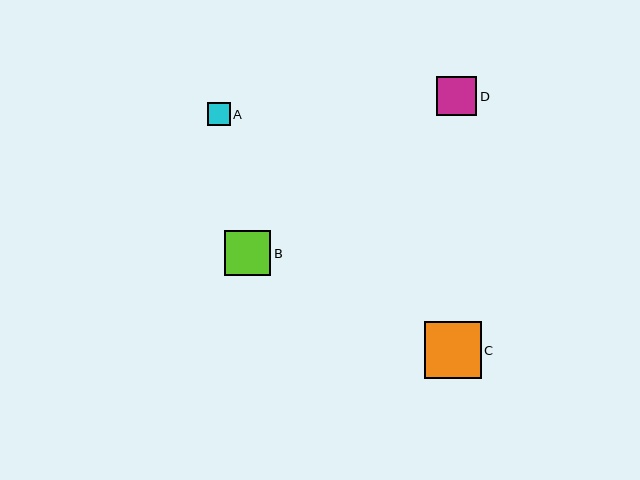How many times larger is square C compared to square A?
Square C is approximately 2.4 times the size of square A.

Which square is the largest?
Square C is the largest with a size of approximately 57 pixels.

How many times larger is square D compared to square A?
Square D is approximately 1.7 times the size of square A.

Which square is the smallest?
Square A is the smallest with a size of approximately 23 pixels.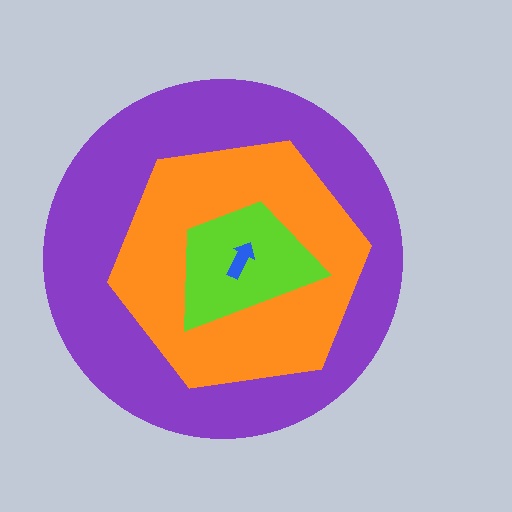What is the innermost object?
The blue arrow.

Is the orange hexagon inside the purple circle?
Yes.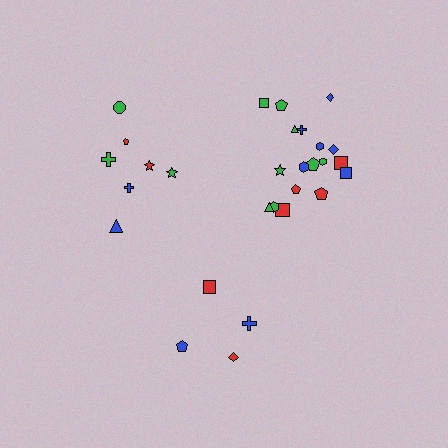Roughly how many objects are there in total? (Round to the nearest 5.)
Roughly 30 objects in total.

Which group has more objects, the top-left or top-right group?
The top-right group.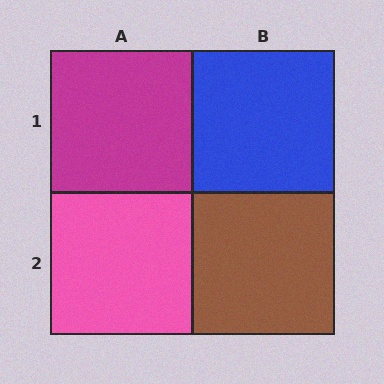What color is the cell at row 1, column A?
Magenta.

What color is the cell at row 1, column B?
Blue.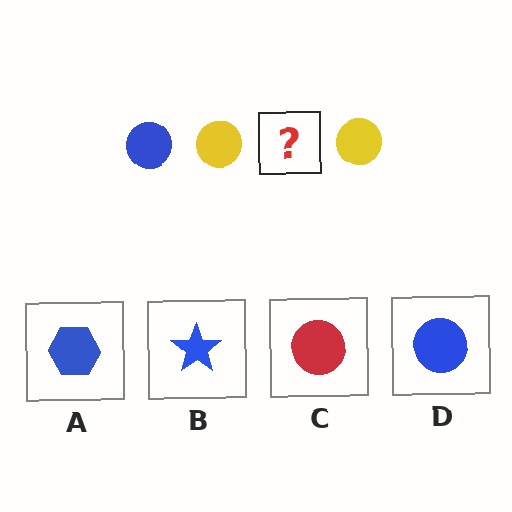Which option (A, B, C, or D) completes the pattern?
D.